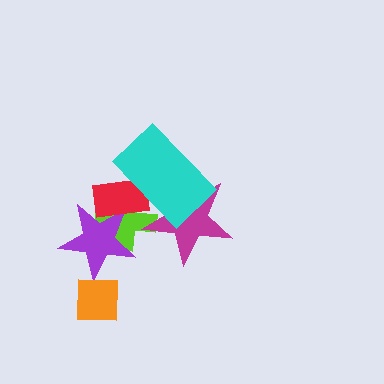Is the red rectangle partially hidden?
Yes, it is partially covered by another shape.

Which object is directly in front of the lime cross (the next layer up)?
The purple star is directly in front of the lime cross.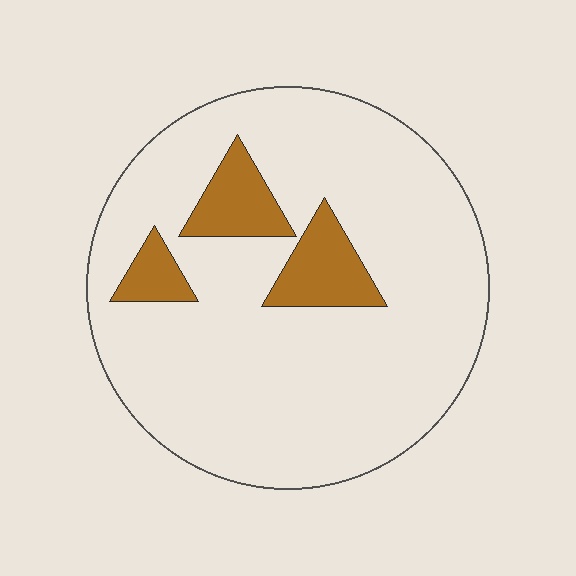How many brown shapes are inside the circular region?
3.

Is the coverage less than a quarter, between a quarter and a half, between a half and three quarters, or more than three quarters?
Less than a quarter.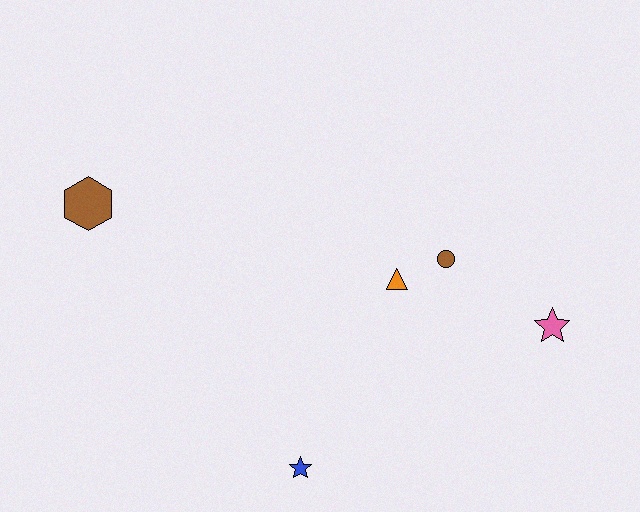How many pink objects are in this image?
There is 1 pink object.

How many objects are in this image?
There are 5 objects.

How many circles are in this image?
There is 1 circle.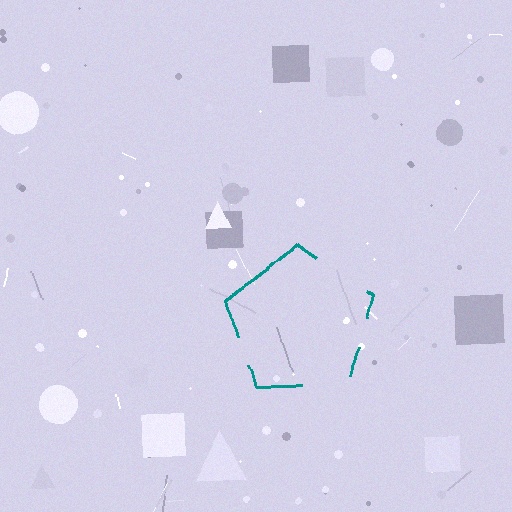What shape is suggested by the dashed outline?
The dashed outline suggests a pentagon.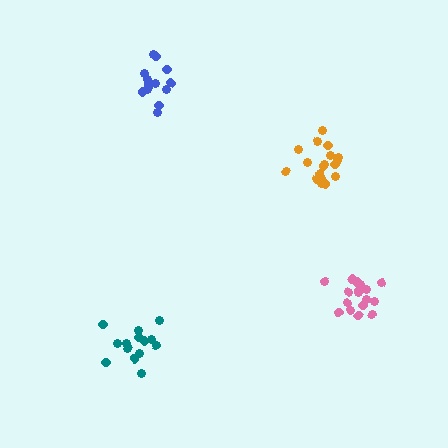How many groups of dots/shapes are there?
There are 4 groups.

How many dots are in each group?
Group 1: 14 dots, Group 2: 18 dots, Group 3: 14 dots, Group 4: 17 dots (63 total).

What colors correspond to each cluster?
The clusters are colored: teal, orange, blue, pink.